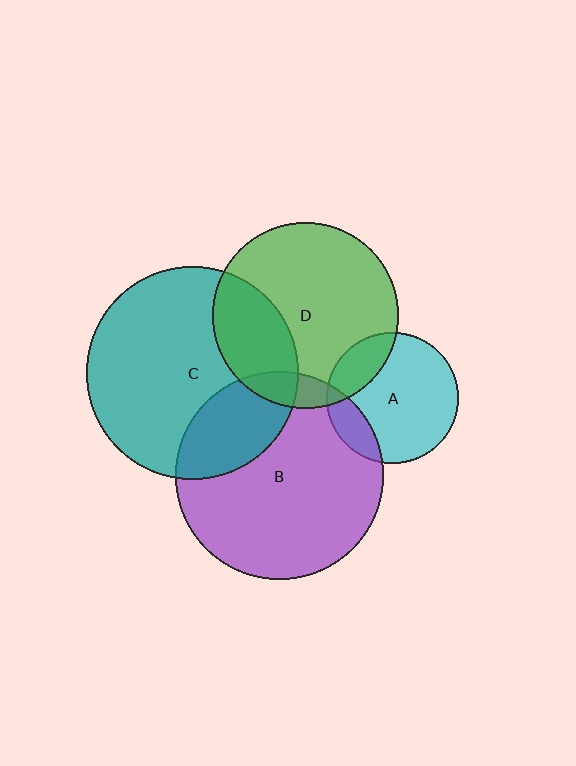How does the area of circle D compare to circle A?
Approximately 2.0 times.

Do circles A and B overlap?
Yes.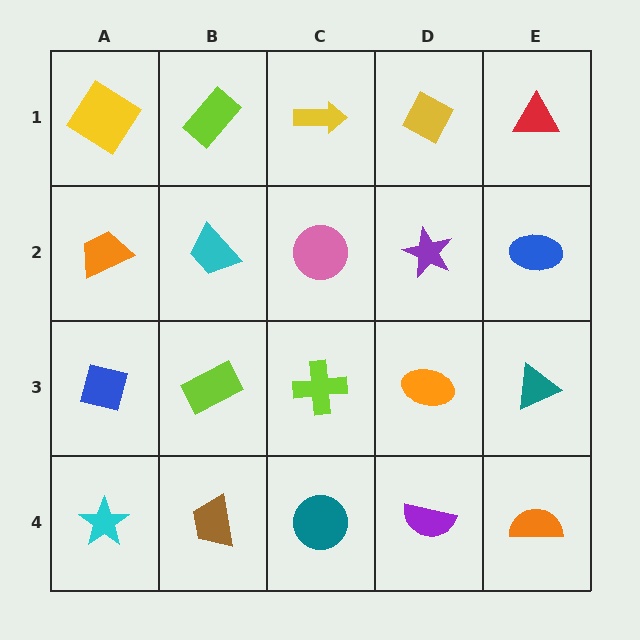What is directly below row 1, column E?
A blue ellipse.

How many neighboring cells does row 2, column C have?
4.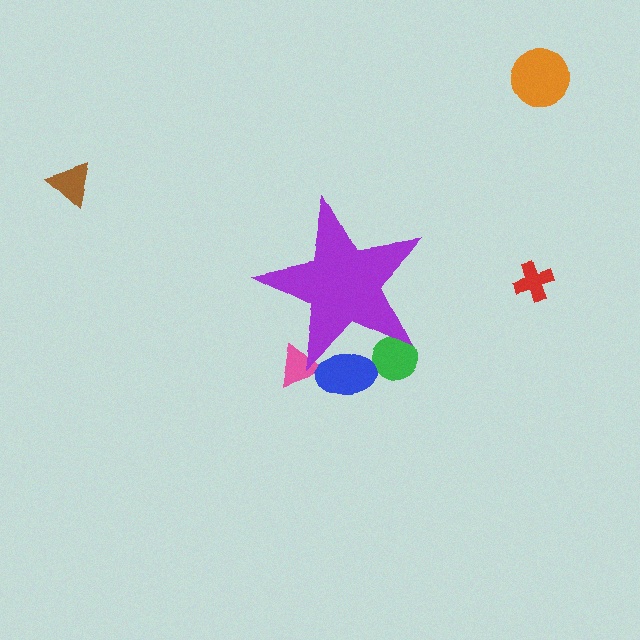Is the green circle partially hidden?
Yes, the green circle is partially hidden behind the purple star.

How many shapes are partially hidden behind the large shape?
3 shapes are partially hidden.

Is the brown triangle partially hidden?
No, the brown triangle is fully visible.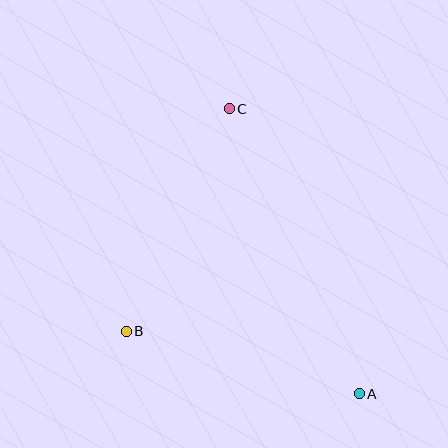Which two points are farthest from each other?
Points A and C are farthest from each other.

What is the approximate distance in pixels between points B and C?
The distance between B and C is approximately 245 pixels.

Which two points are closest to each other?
Points A and B are closest to each other.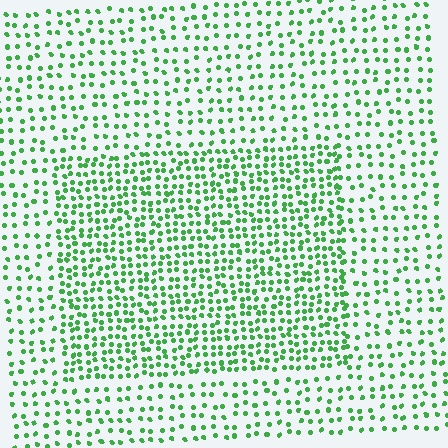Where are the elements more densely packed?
The elements are more densely packed inside the rectangle boundary.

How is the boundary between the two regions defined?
The boundary is defined by a change in element density (approximately 1.8x ratio). All elements are the same color, size, and shape.